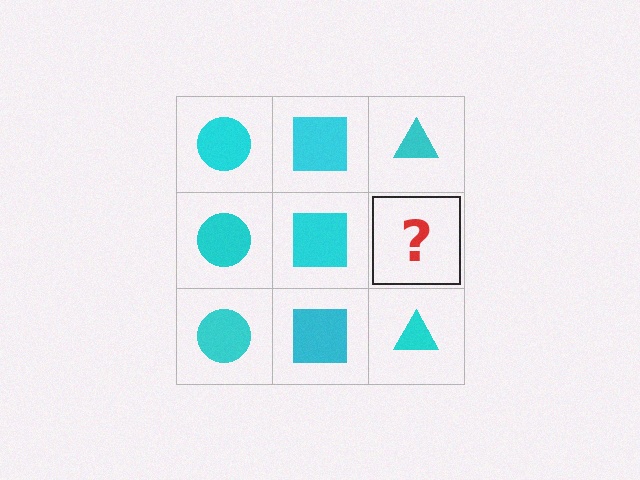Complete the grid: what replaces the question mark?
The question mark should be replaced with a cyan triangle.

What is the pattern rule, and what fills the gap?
The rule is that each column has a consistent shape. The gap should be filled with a cyan triangle.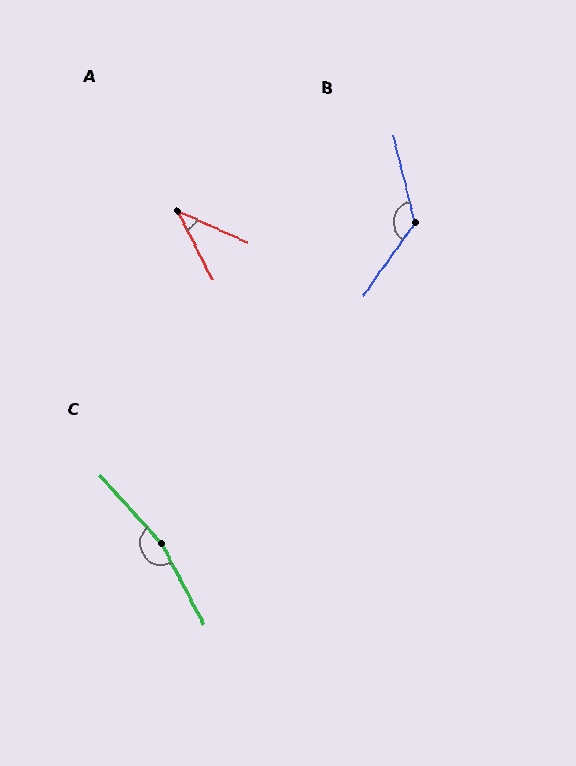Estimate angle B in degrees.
Approximately 131 degrees.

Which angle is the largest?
C, at approximately 166 degrees.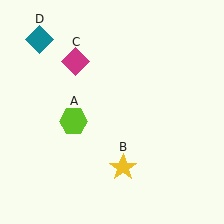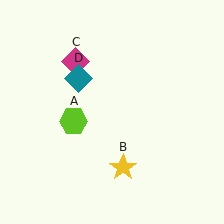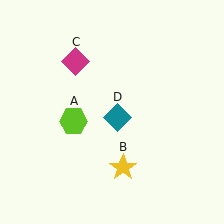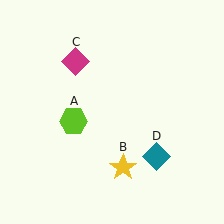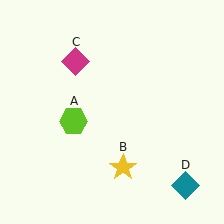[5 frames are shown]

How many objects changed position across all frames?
1 object changed position: teal diamond (object D).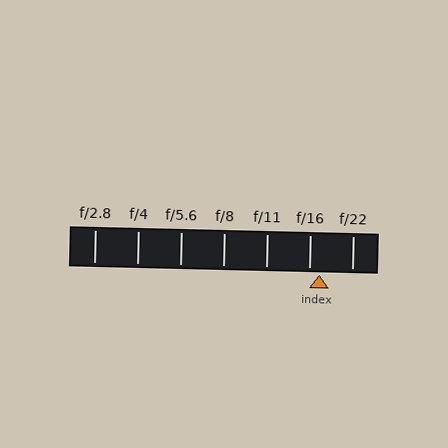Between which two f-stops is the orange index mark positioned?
The index mark is between f/16 and f/22.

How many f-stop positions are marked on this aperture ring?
There are 7 f-stop positions marked.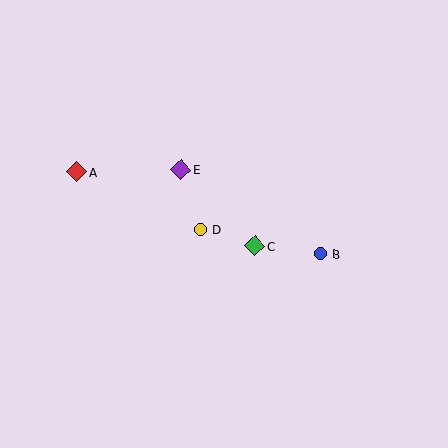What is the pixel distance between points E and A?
The distance between E and A is 104 pixels.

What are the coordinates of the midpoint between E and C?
The midpoint between E and C is at (218, 208).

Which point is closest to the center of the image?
Point D at (200, 229) is closest to the center.